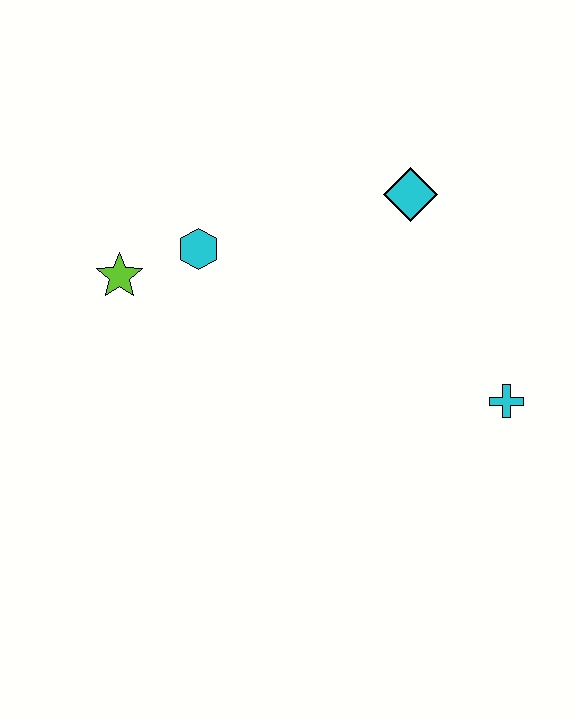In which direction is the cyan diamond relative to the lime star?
The cyan diamond is to the right of the lime star.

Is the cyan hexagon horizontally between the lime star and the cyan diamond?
Yes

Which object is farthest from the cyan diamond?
The lime star is farthest from the cyan diamond.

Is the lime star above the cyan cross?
Yes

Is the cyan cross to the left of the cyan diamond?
No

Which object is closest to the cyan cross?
The cyan diamond is closest to the cyan cross.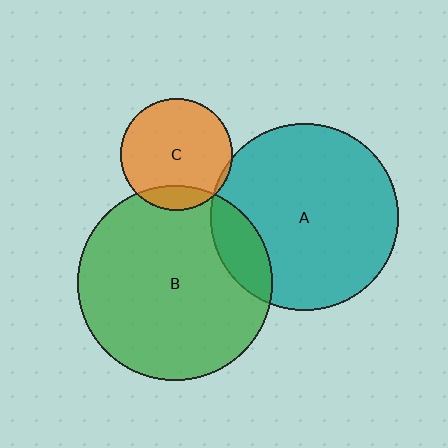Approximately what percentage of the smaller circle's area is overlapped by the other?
Approximately 15%.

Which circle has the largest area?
Circle B (green).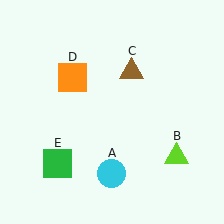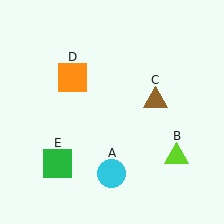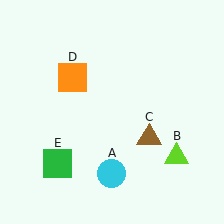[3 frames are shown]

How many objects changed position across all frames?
1 object changed position: brown triangle (object C).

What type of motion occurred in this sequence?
The brown triangle (object C) rotated clockwise around the center of the scene.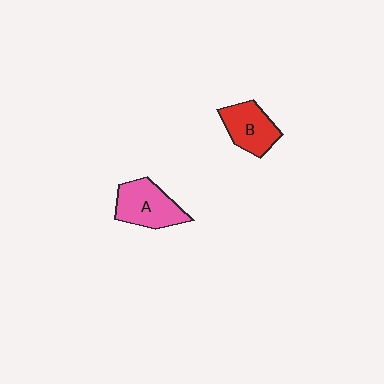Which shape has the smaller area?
Shape B (red).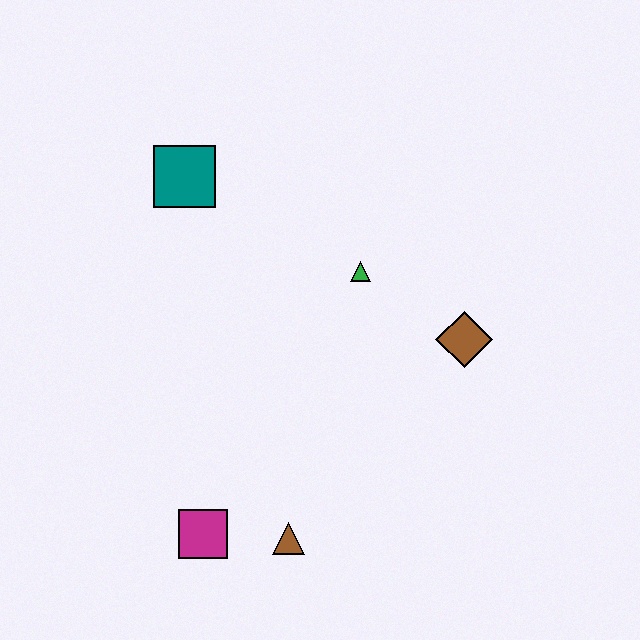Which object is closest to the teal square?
The green triangle is closest to the teal square.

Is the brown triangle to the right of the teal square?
Yes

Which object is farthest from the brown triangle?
The teal square is farthest from the brown triangle.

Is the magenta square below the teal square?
Yes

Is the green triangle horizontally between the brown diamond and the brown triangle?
Yes